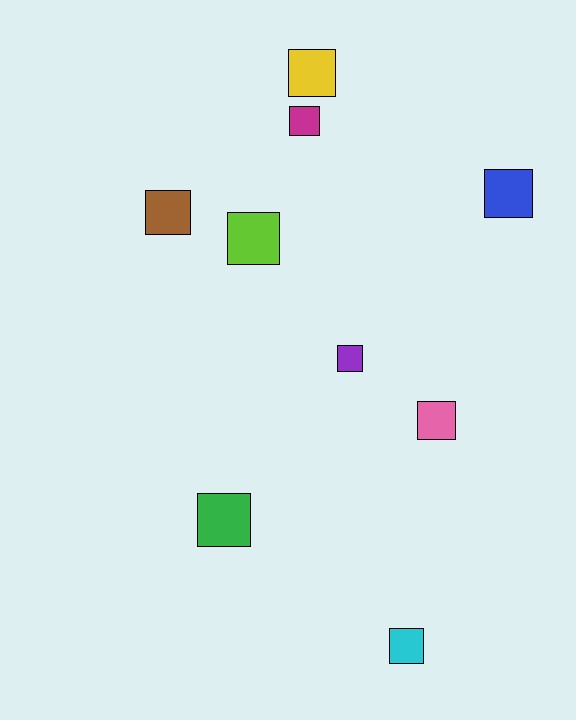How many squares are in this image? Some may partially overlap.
There are 9 squares.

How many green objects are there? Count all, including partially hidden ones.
There is 1 green object.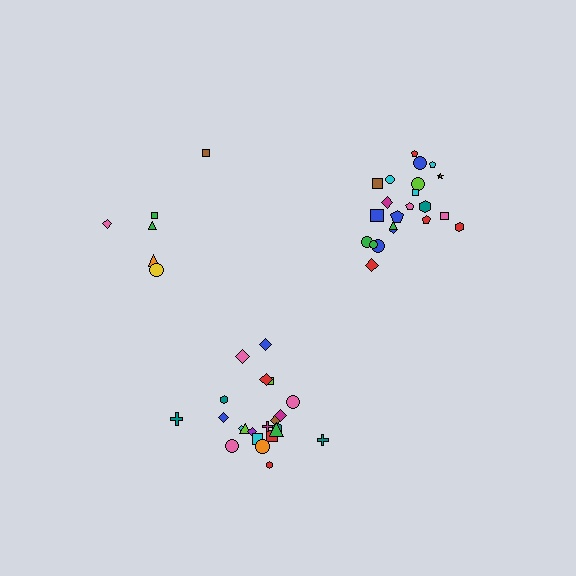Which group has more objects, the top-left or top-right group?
The top-right group.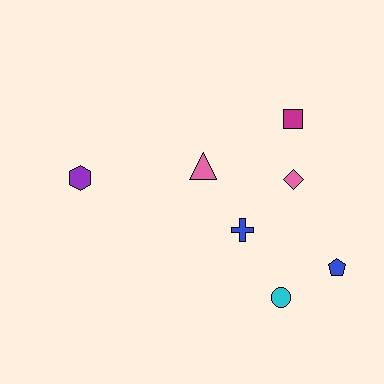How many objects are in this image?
There are 7 objects.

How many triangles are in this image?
There is 1 triangle.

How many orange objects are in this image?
There are no orange objects.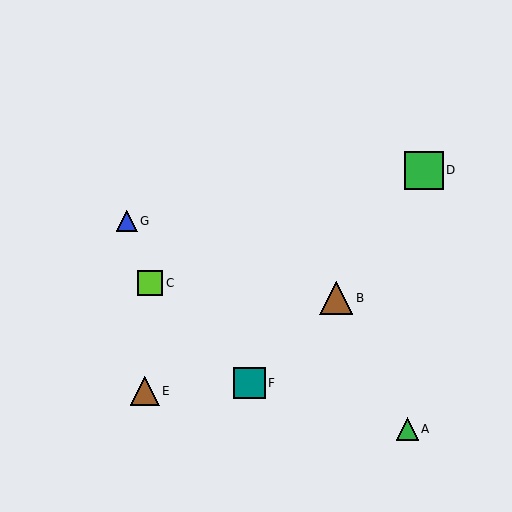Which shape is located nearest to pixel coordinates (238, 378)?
The teal square (labeled F) at (250, 383) is nearest to that location.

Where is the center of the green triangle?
The center of the green triangle is at (407, 429).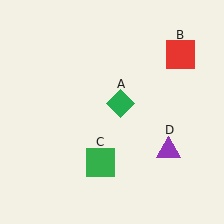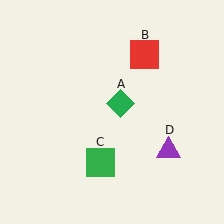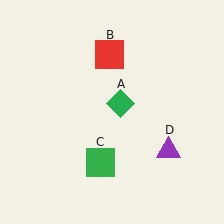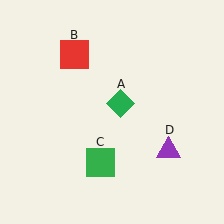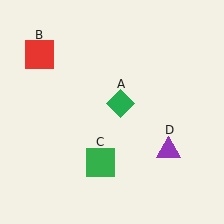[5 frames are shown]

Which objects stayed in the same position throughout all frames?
Green diamond (object A) and green square (object C) and purple triangle (object D) remained stationary.